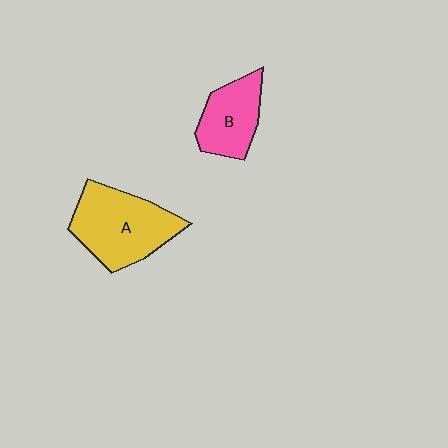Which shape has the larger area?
Shape A (yellow).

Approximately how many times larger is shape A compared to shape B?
Approximately 1.6 times.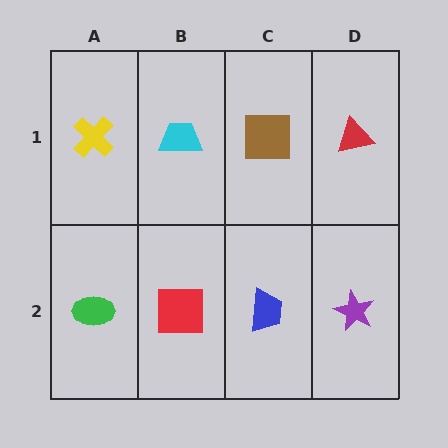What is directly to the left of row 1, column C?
A cyan trapezoid.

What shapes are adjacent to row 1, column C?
A blue trapezoid (row 2, column C), a cyan trapezoid (row 1, column B), a red triangle (row 1, column D).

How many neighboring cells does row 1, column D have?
2.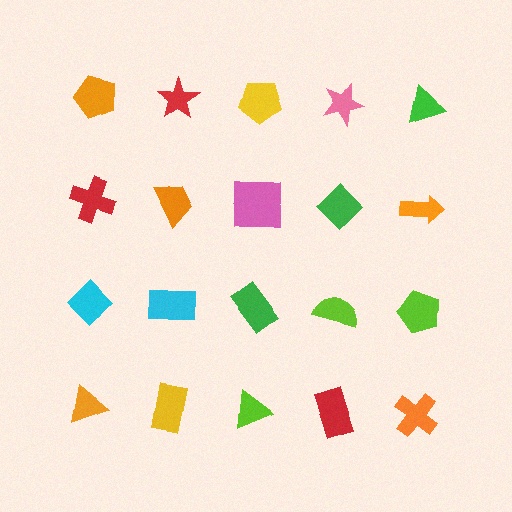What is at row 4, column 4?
A red rectangle.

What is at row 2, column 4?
A green diamond.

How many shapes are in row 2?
5 shapes.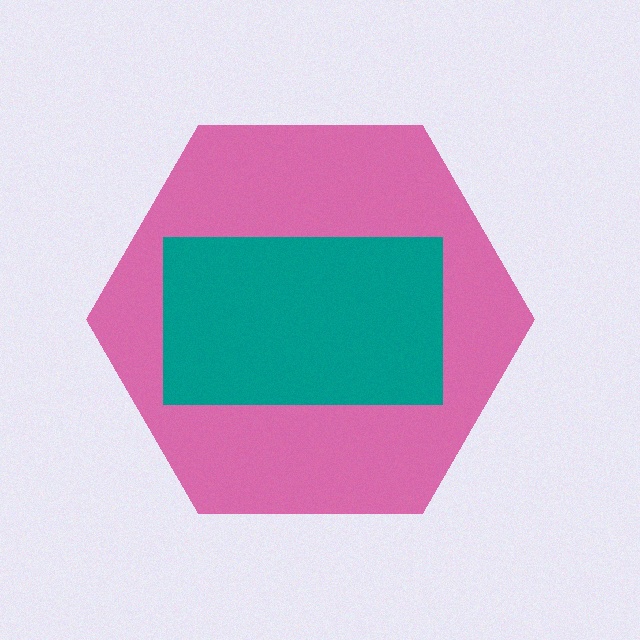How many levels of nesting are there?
2.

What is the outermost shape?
The pink hexagon.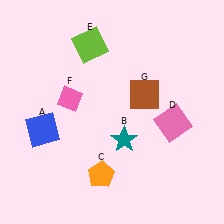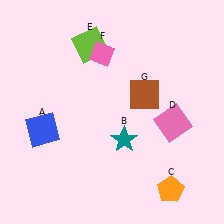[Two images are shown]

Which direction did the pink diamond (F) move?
The pink diamond (F) moved up.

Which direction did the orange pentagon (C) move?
The orange pentagon (C) moved right.